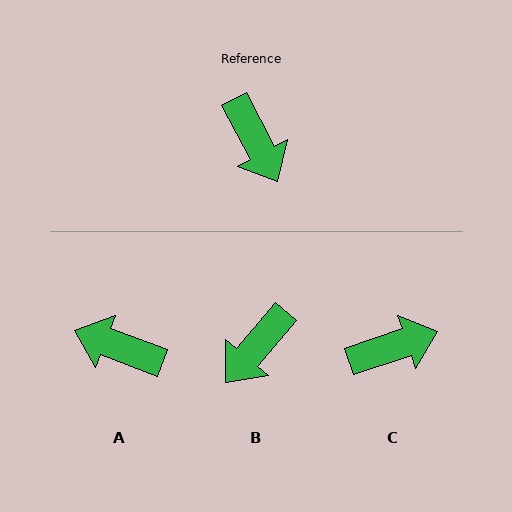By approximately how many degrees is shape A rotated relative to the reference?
Approximately 138 degrees clockwise.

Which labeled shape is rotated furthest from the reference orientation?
A, about 138 degrees away.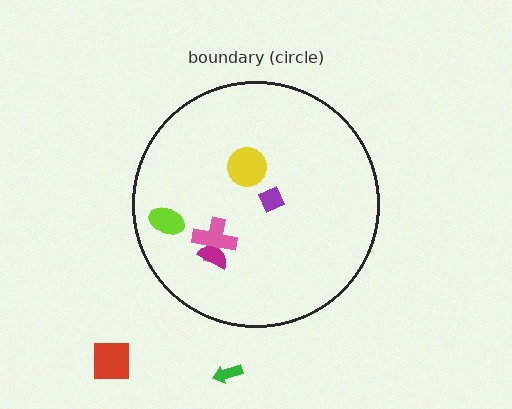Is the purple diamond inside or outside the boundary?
Inside.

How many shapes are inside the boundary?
5 inside, 2 outside.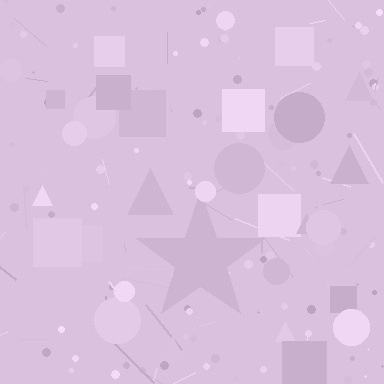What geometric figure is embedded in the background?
A star is embedded in the background.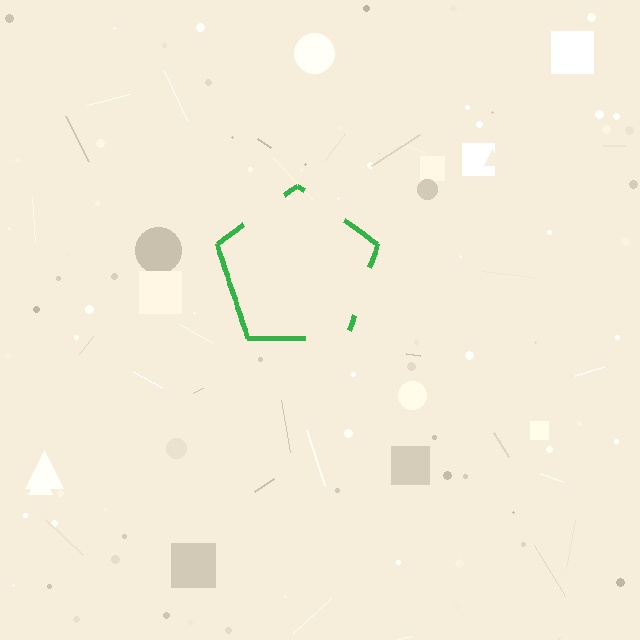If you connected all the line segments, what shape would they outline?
They would outline a pentagon.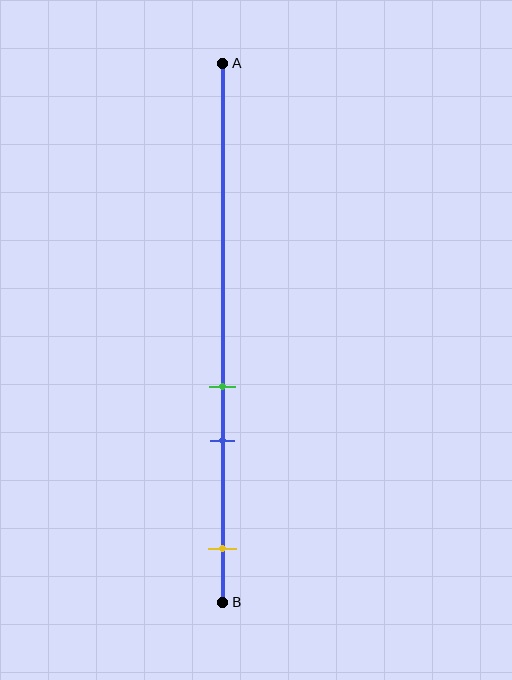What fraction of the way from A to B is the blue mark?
The blue mark is approximately 70% (0.7) of the way from A to B.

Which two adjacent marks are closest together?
The green and blue marks are the closest adjacent pair.